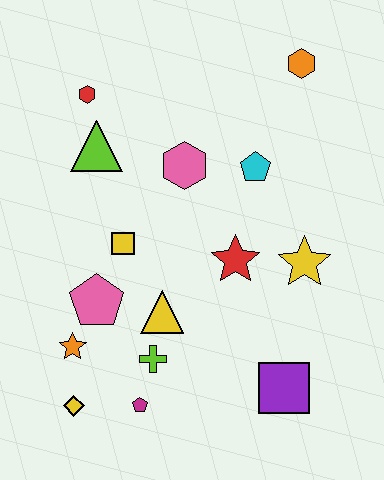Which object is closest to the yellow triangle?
The lime cross is closest to the yellow triangle.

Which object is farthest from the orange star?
The orange hexagon is farthest from the orange star.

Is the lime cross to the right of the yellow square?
Yes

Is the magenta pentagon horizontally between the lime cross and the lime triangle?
Yes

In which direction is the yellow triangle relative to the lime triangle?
The yellow triangle is below the lime triangle.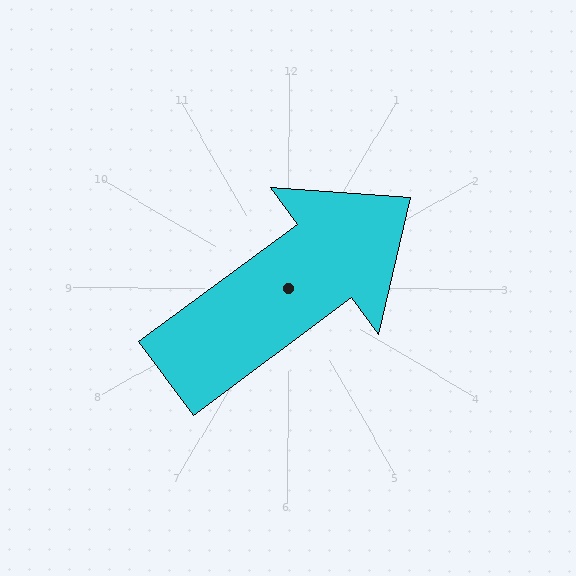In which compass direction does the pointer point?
Northeast.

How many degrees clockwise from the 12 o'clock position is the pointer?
Approximately 53 degrees.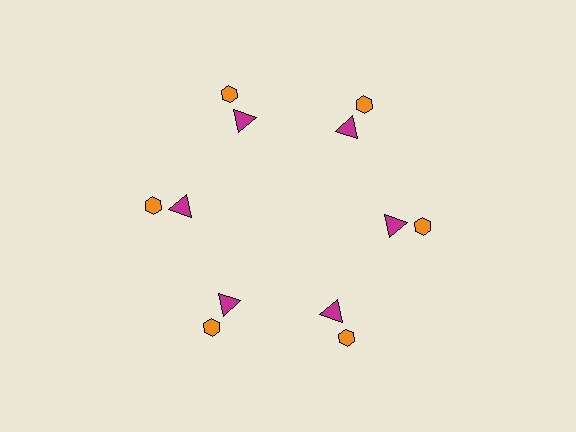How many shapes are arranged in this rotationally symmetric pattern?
There are 12 shapes, arranged in 6 groups of 2.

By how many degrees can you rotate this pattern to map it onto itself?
The pattern maps onto itself every 60 degrees of rotation.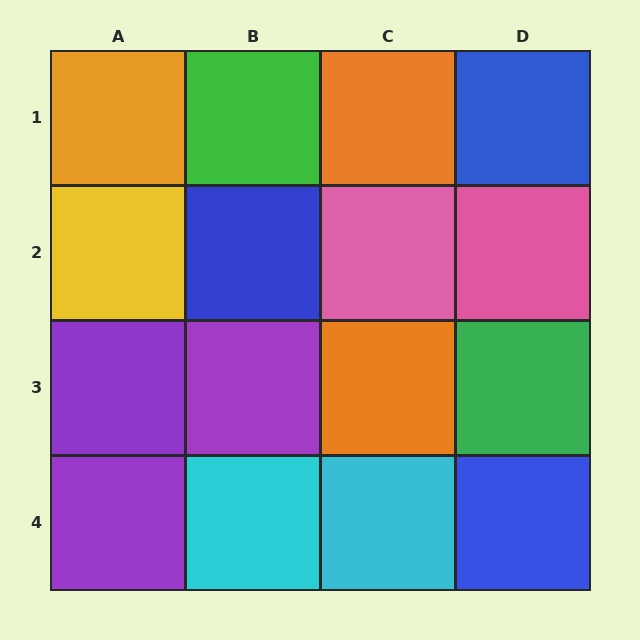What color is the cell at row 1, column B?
Green.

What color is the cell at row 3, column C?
Orange.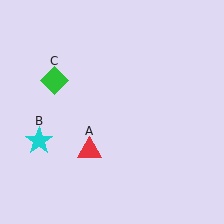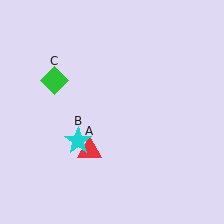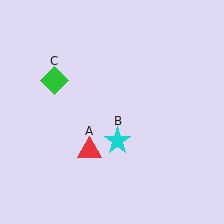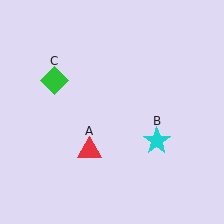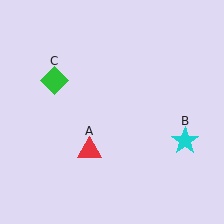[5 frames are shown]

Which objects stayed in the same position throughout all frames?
Red triangle (object A) and green diamond (object C) remained stationary.